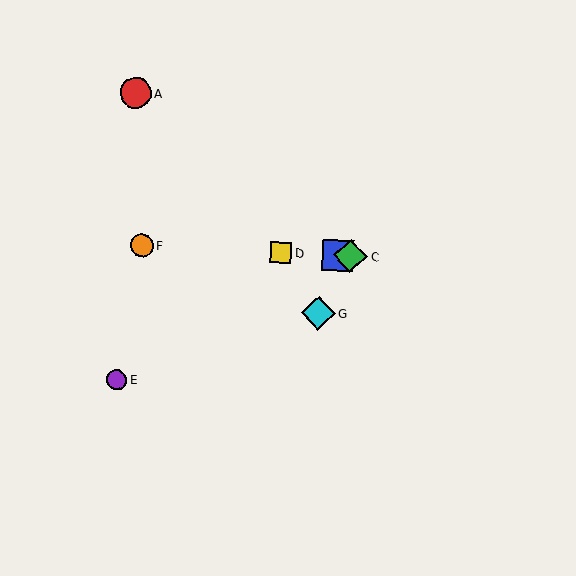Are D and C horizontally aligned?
Yes, both are at y≈252.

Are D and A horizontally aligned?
No, D is at y≈252 and A is at y≈93.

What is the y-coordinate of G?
Object G is at y≈313.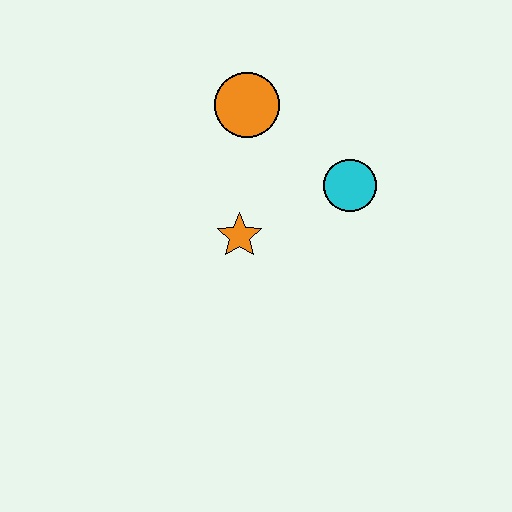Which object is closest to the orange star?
The cyan circle is closest to the orange star.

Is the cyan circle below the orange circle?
Yes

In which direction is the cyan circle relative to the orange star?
The cyan circle is to the right of the orange star.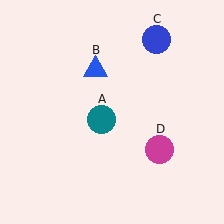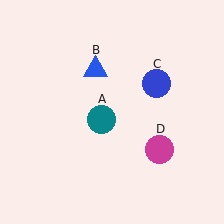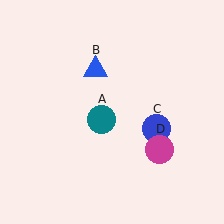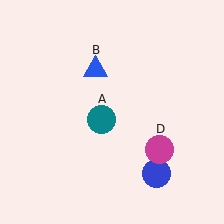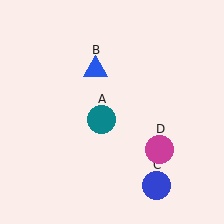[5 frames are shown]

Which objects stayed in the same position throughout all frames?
Teal circle (object A) and blue triangle (object B) and magenta circle (object D) remained stationary.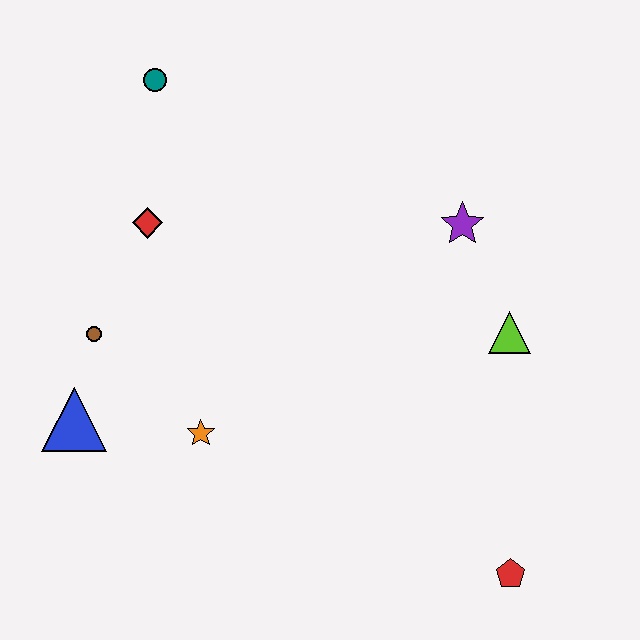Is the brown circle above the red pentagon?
Yes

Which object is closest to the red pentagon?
The lime triangle is closest to the red pentagon.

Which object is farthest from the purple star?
The blue triangle is farthest from the purple star.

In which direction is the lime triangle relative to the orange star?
The lime triangle is to the right of the orange star.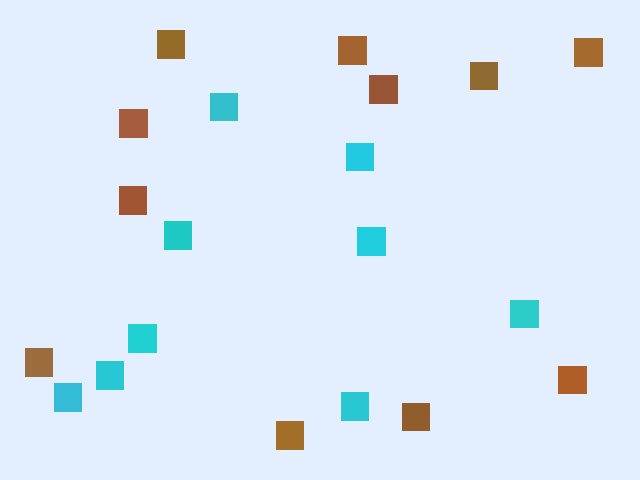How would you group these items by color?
There are 2 groups: one group of brown squares (11) and one group of cyan squares (9).